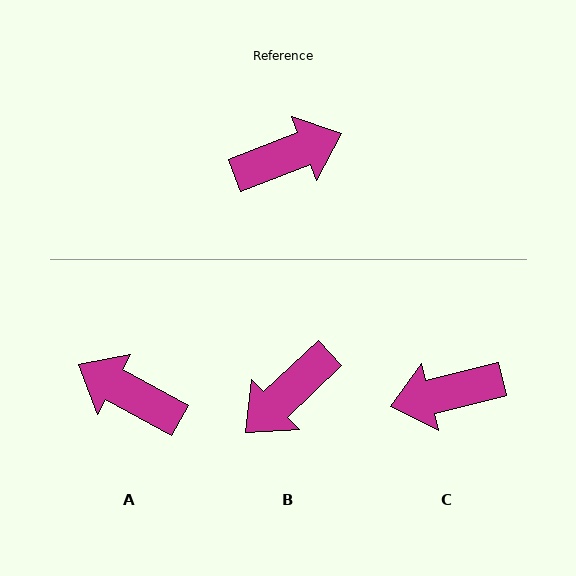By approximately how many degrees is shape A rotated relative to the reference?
Approximately 130 degrees counter-clockwise.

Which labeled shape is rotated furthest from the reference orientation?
C, about 173 degrees away.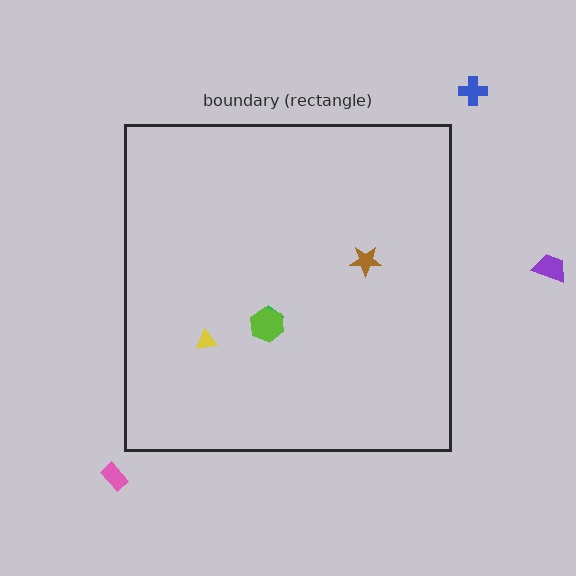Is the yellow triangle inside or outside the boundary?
Inside.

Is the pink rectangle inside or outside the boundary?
Outside.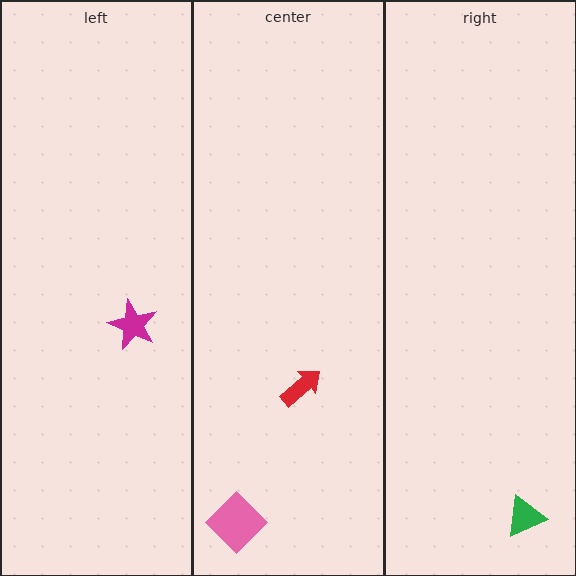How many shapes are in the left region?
1.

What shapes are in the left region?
The magenta star.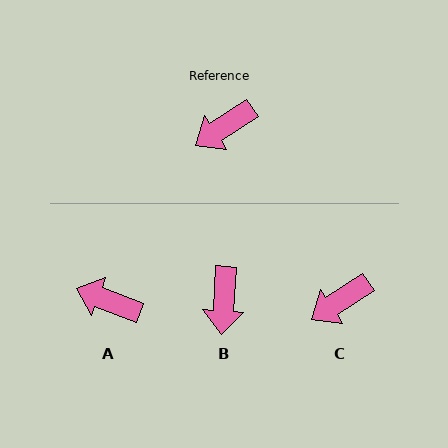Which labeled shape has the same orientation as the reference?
C.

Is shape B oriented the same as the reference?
No, it is off by about 53 degrees.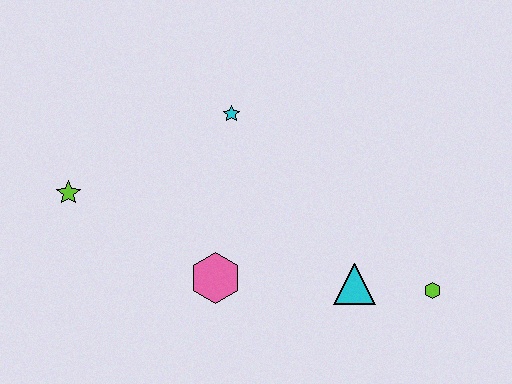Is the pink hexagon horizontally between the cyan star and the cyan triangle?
No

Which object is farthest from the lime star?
The lime hexagon is farthest from the lime star.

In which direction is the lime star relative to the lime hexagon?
The lime star is to the left of the lime hexagon.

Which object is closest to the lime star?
The pink hexagon is closest to the lime star.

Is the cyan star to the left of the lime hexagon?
Yes